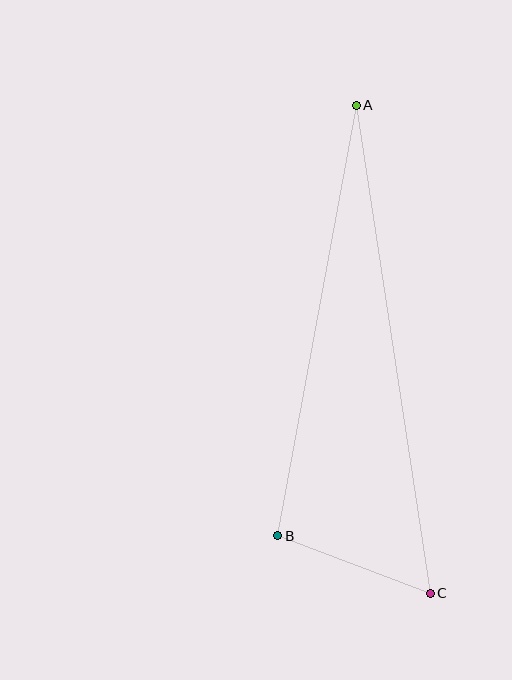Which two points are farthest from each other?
Points A and C are farthest from each other.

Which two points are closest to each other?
Points B and C are closest to each other.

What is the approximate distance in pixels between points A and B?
The distance between A and B is approximately 438 pixels.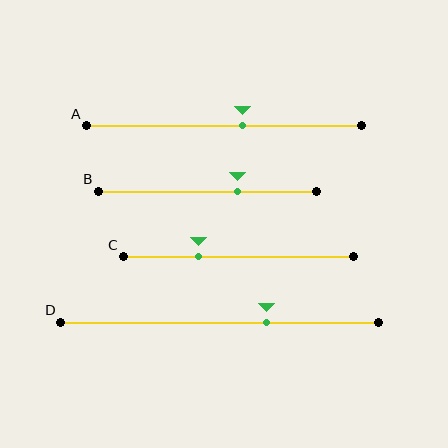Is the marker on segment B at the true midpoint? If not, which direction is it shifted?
No, the marker on segment B is shifted to the right by about 14% of the segment length.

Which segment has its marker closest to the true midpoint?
Segment A has its marker closest to the true midpoint.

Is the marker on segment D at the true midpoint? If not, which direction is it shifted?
No, the marker on segment D is shifted to the right by about 15% of the segment length.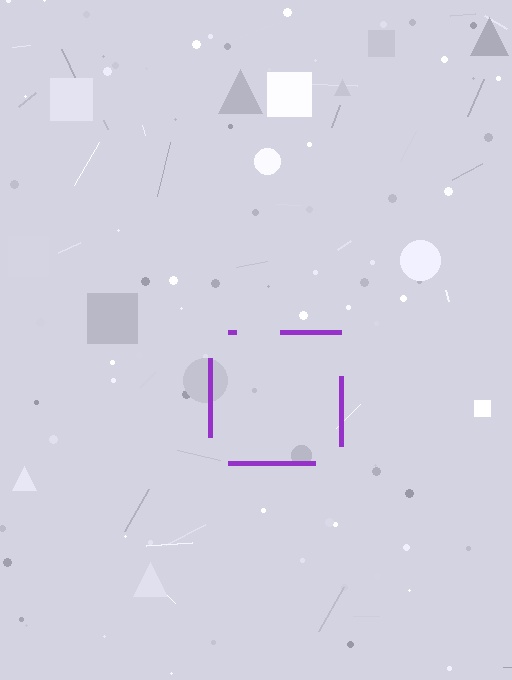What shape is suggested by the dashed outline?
The dashed outline suggests a square.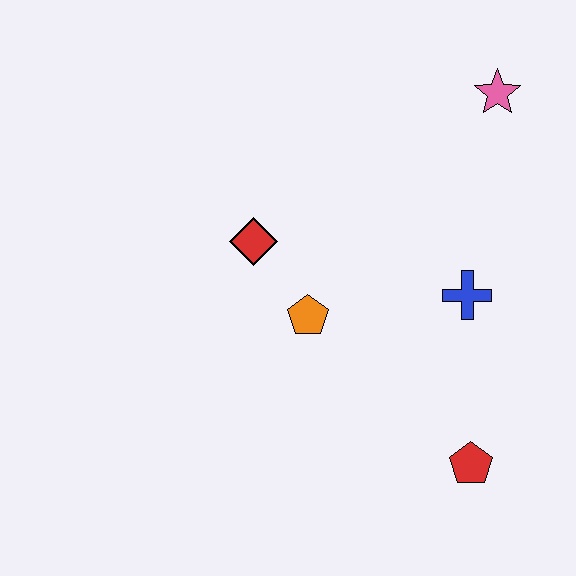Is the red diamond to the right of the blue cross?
No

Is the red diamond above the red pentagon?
Yes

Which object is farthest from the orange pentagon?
The pink star is farthest from the orange pentagon.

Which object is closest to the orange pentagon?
The red diamond is closest to the orange pentagon.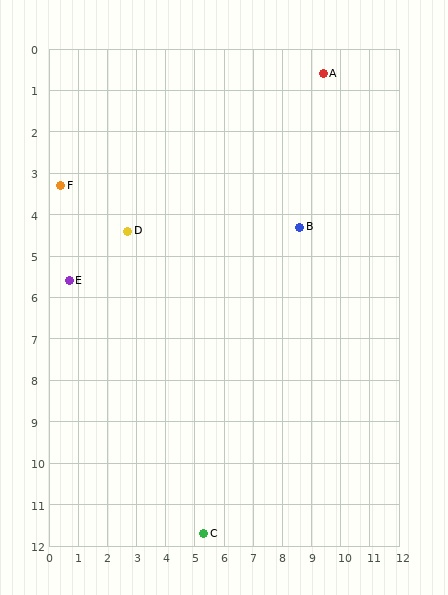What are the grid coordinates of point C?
Point C is at approximately (5.3, 11.7).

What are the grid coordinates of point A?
Point A is at approximately (9.4, 0.6).